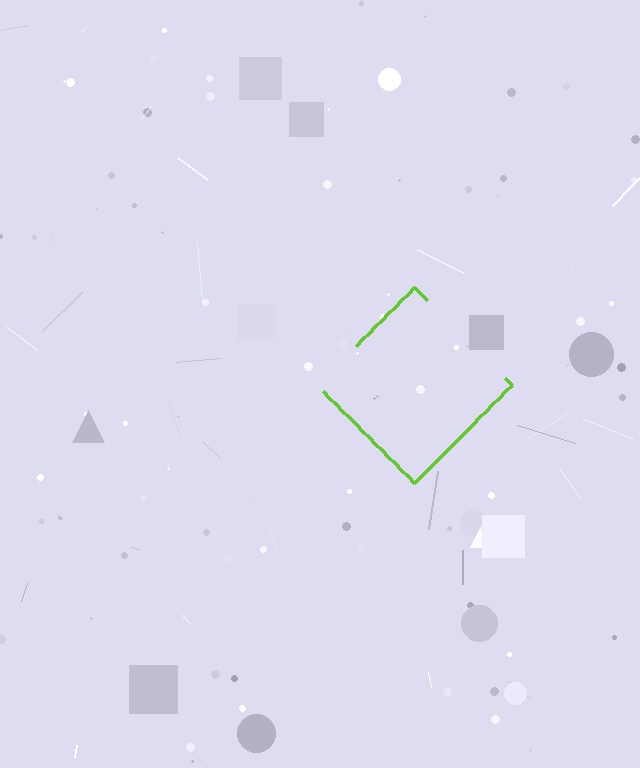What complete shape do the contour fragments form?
The contour fragments form a diamond.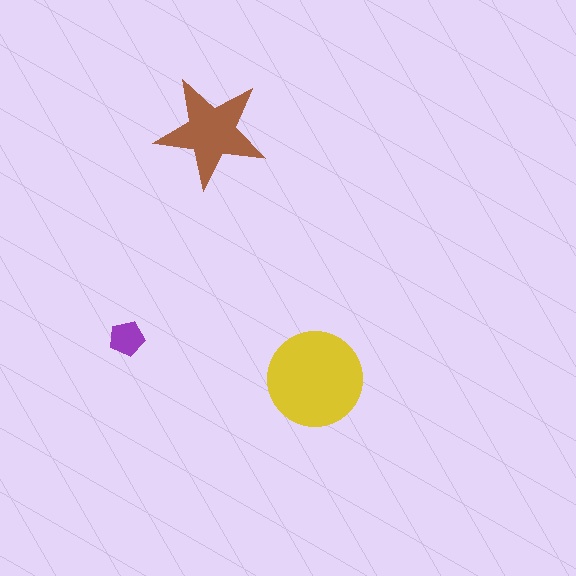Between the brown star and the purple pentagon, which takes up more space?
The brown star.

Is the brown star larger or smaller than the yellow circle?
Smaller.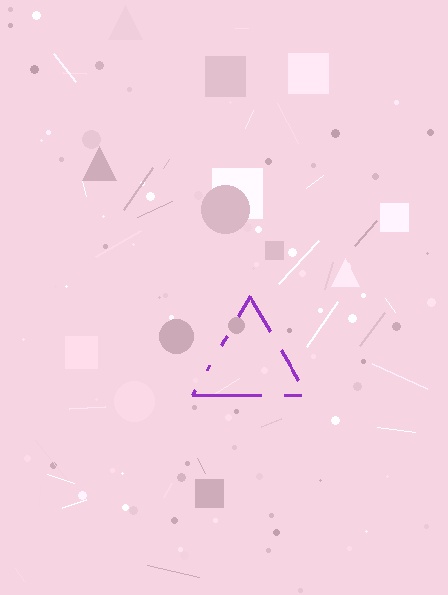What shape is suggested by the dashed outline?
The dashed outline suggests a triangle.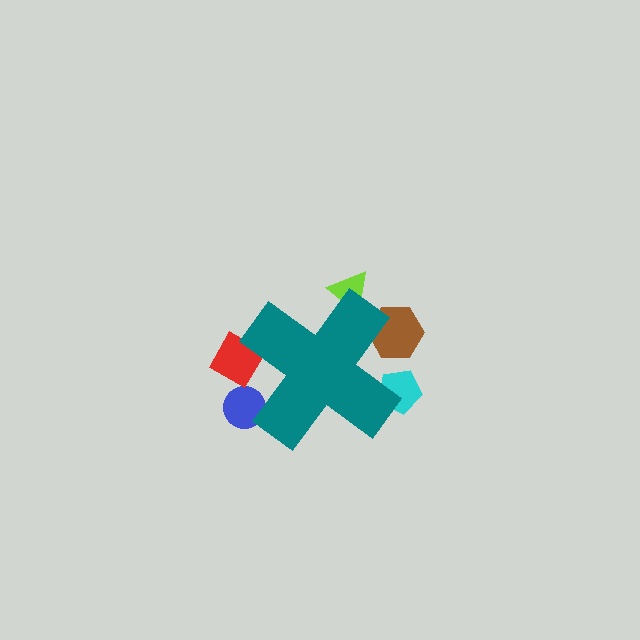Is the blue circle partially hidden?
Yes, the blue circle is partially hidden behind the teal cross.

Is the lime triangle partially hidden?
Yes, the lime triangle is partially hidden behind the teal cross.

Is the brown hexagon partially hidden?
Yes, the brown hexagon is partially hidden behind the teal cross.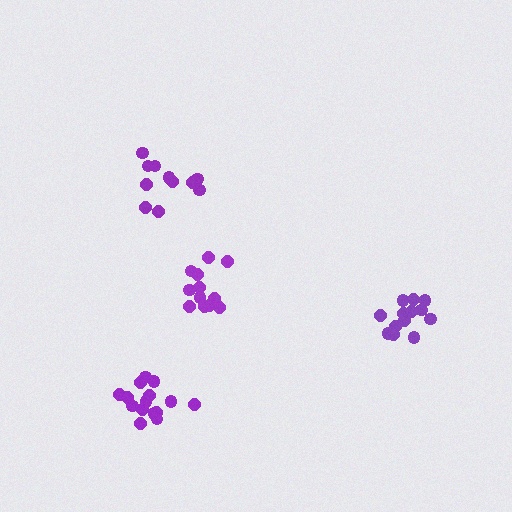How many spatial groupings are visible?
There are 4 spatial groupings.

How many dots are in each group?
Group 1: 14 dots, Group 2: 11 dots, Group 3: 12 dots, Group 4: 15 dots (52 total).